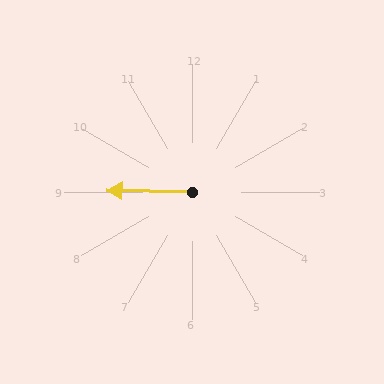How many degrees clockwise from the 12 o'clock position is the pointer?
Approximately 271 degrees.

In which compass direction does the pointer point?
West.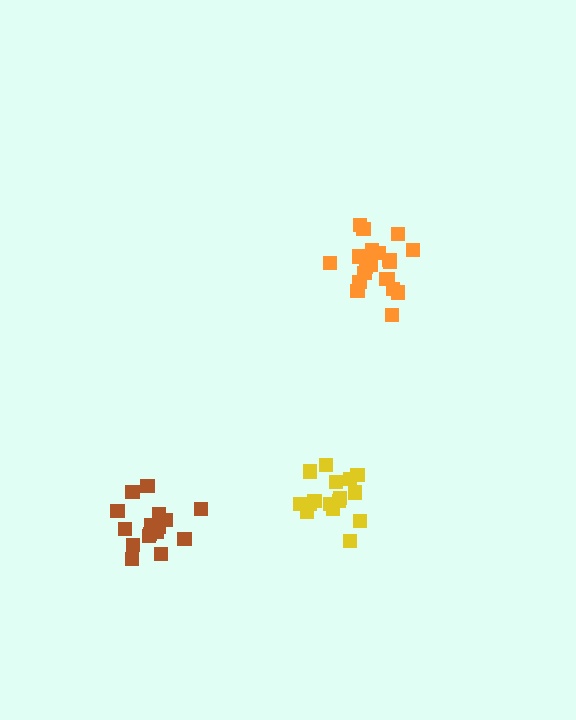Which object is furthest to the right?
The orange cluster is rightmost.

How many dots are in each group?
Group 1: 16 dots, Group 2: 16 dots, Group 3: 21 dots (53 total).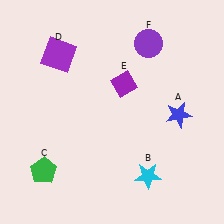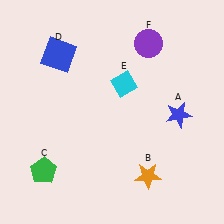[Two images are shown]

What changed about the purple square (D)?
In Image 1, D is purple. In Image 2, it changed to blue.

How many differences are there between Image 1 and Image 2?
There are 3 differences between the two images.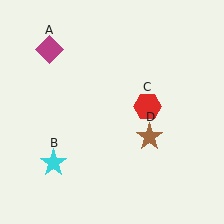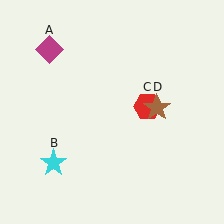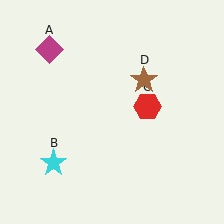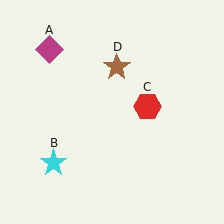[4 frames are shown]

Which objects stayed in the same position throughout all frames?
Magenta diamond (object A) and cyan star (object B) and red hexagon (object C) remained stationary.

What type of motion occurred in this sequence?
The brown star (object D) rotated counterclockwise around the center of the scene.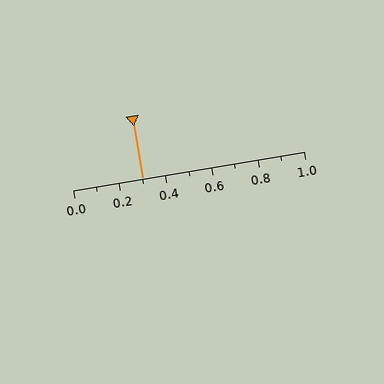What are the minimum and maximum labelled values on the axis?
The axis runs from 0.0 to 1.0.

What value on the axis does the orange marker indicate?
The marker indicates approximately 0.3.